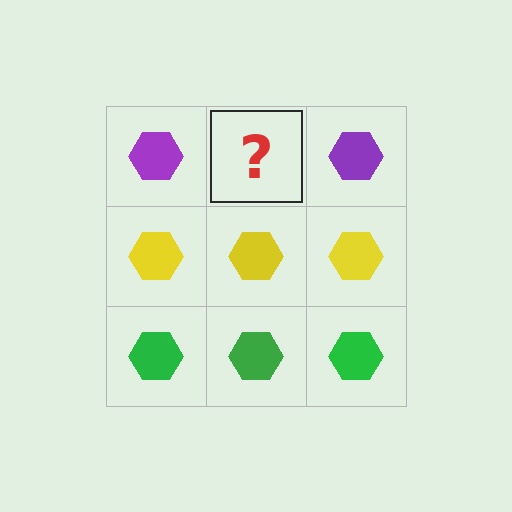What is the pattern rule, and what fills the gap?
The rule is that each row has a consistent color. The gap should be filled with a purple hexagon.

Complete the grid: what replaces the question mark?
The question mark should be replaced with a purple hexagon.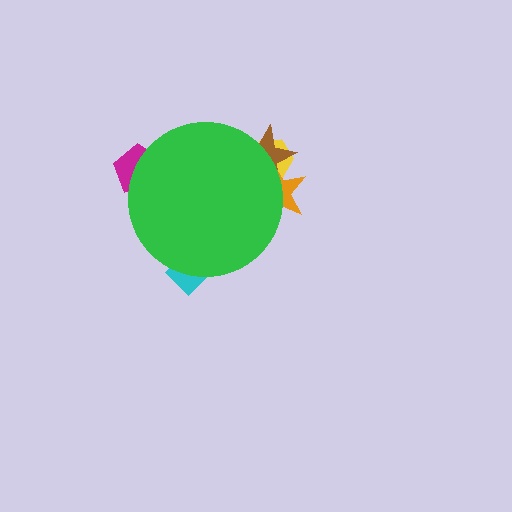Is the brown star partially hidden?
Yes, the brown star is partially hidden behind the green circle.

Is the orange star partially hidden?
Yes, the orange star is partially hidden behind the green circle.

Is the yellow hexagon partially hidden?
Yes, the yellow hexagon is partially hidden behind the green circle.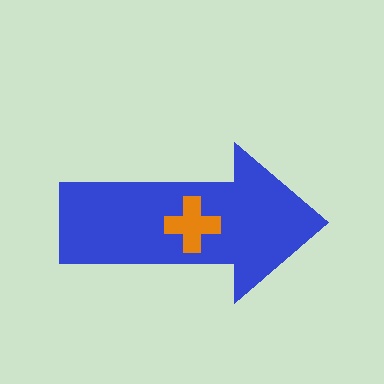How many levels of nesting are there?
2.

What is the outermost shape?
The blue arrow.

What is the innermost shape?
The orange cross.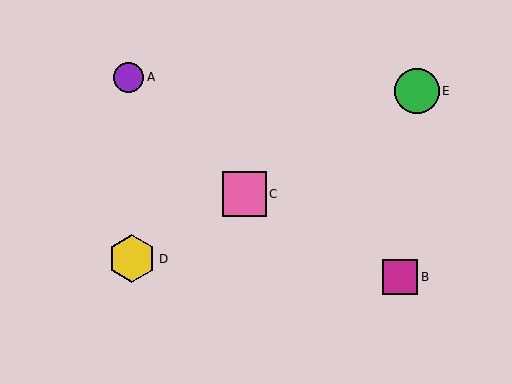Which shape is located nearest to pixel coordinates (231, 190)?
The pink square (labeled C) at (244, 194) is nearest to that location.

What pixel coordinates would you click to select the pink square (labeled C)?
Click at (244, 194) to select the pink square C.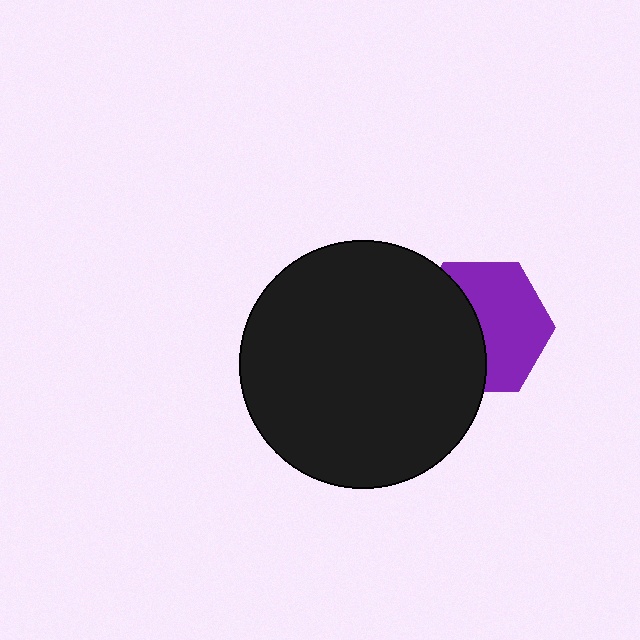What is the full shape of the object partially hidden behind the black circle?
The partially hidden object is a purple hexagon.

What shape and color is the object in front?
The object in front is a black circle.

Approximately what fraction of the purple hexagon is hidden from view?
Roughly 44% of the purple hexagon is hidden behind the black circle.